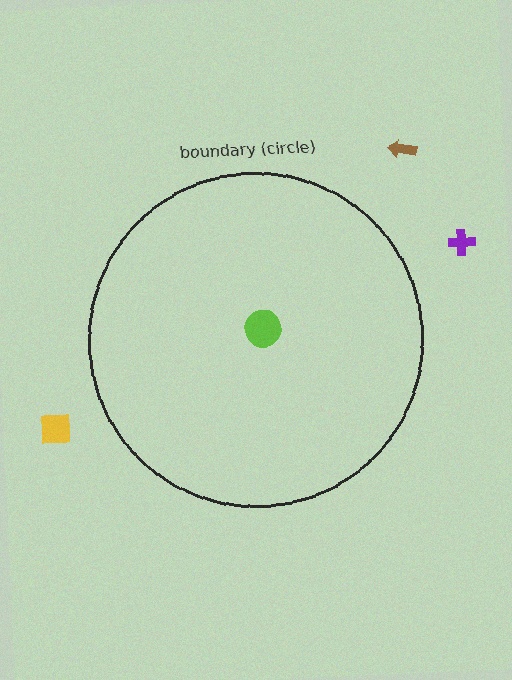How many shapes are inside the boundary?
1 inside, 3 outside.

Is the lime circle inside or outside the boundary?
Inside.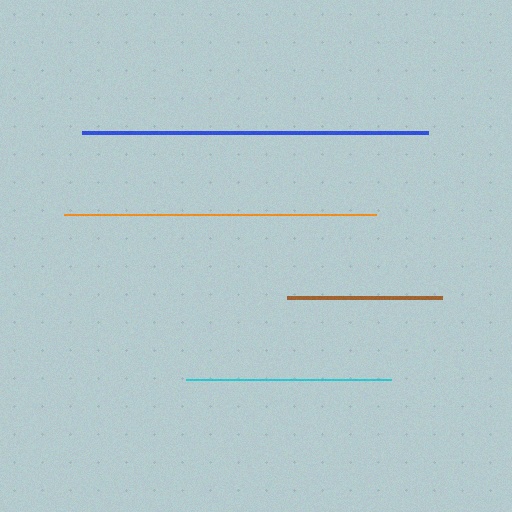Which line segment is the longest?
The blue line is the longest at approximately 347 pixels.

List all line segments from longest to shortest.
From longest to shortest: blue, orange, cyan, brown.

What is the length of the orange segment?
The orange segment is approximately 311 pixels long.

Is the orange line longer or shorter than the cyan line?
The orange line is longer than the cyan line.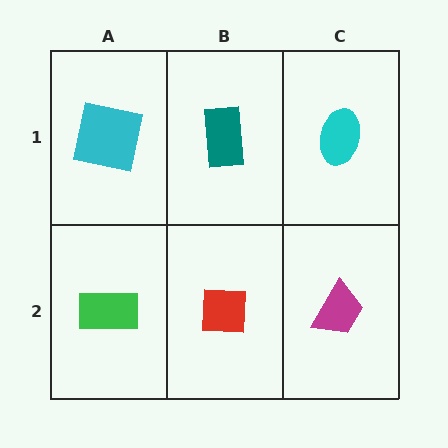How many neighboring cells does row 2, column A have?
2.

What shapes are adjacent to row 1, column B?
A red square (row 2, column B), a cyan square (row 1, column A), a cyan ellipse (row 1, column C).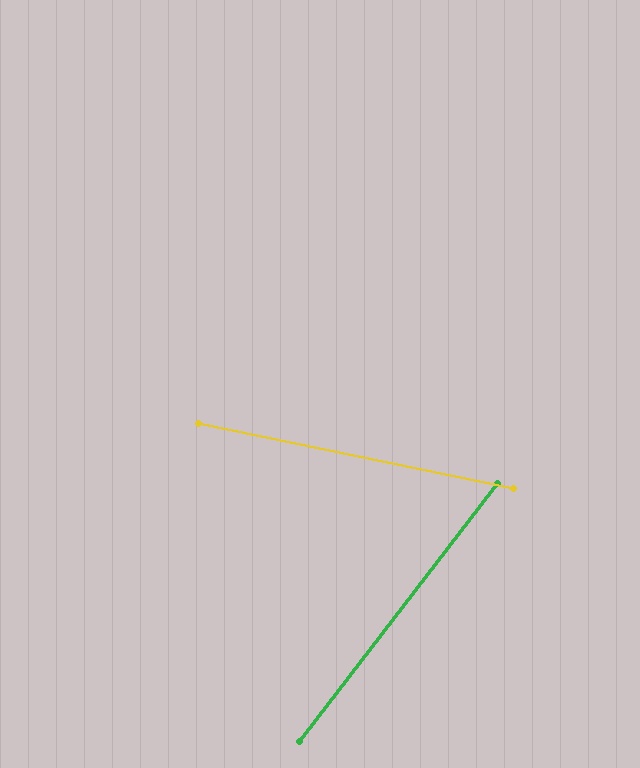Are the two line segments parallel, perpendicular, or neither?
Neither parallel nor perpendicular — they differ by about 64°.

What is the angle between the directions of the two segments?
Approximately 64 degrees.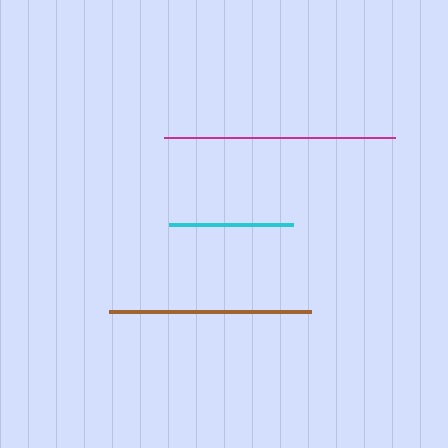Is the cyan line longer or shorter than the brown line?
The brown line is longer than the cyan line.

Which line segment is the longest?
The magenta line is the longest at approximately 230 pixels.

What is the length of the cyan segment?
The cyan segment is approximately 124 pixels long.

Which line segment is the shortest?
The cyan line is the shortest at approximately 124 pixels.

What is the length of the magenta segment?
The magenta segment is approximately 230 pixels long.